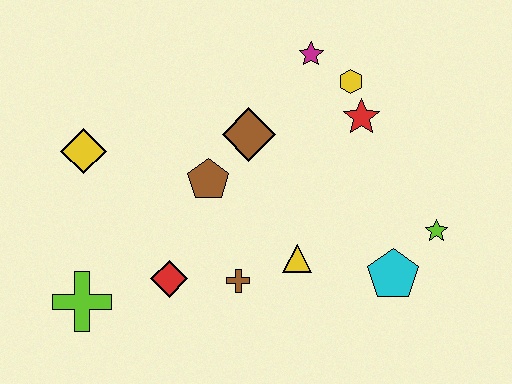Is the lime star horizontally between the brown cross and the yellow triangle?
No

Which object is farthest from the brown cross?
The magenta star is farthest from the brown cross.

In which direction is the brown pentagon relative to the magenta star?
The brown pentagon is below the magenta star.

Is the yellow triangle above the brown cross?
Yes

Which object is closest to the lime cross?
The red diamond is closest to the lime cross.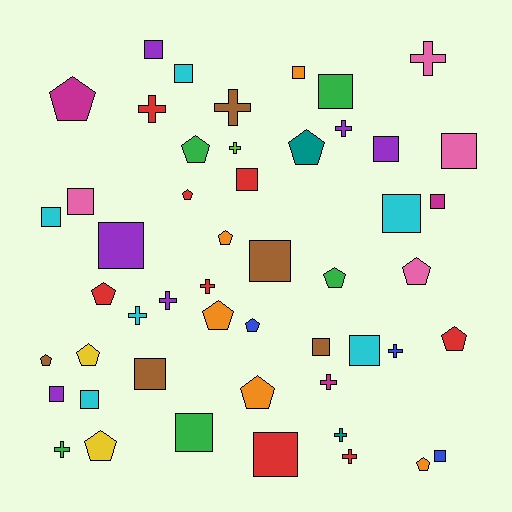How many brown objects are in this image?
There are 5 brown objects.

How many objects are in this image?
There are 50 objects.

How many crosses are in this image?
There are 13 crosses.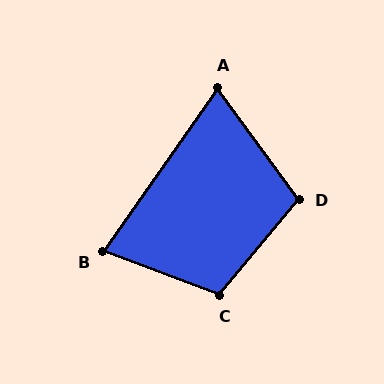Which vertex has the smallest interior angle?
A, at approximately 71 degrees.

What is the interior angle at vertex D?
Approximately 104 degrees (obtuse).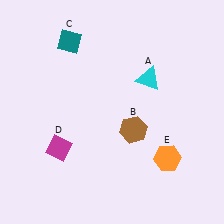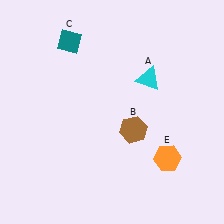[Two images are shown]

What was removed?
The magenta diamond (D) was removed in Image 2.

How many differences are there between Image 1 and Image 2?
There is 1 difference between the two images.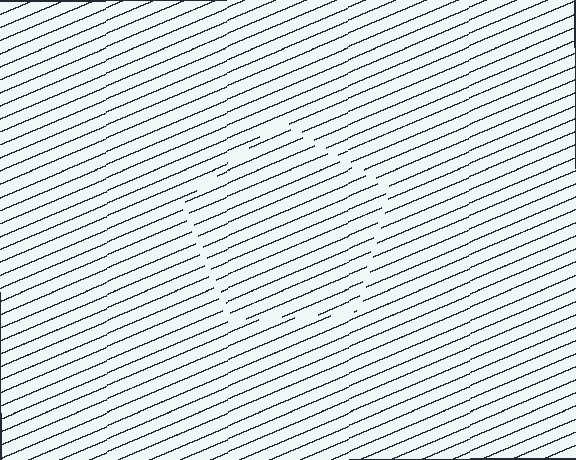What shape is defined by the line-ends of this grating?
An illusory pentagon. The interior of the shape contains the same grating, shifted by half a period — the contour is defined by the phase discontinuity where line-ends from the inner and outer gratings abut.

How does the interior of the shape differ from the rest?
The interior of the shape contains the same grating, shifted by half a period — the contour is defined by the phase discontinuity where line-ends from the inner and outer gratings abut.